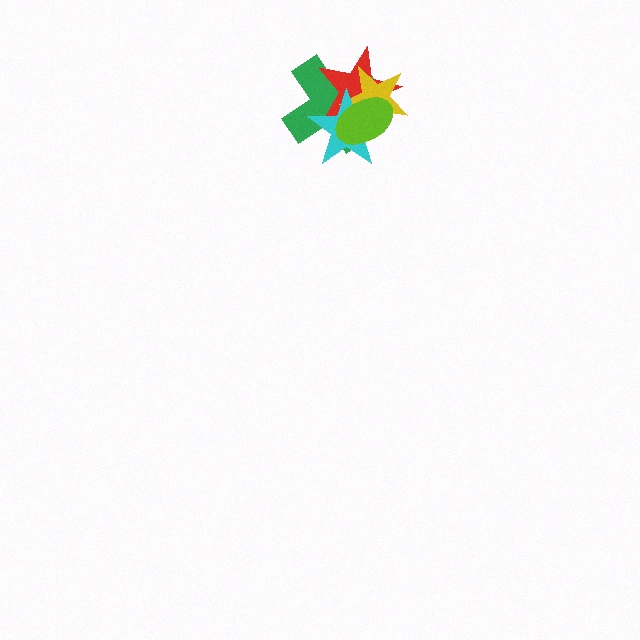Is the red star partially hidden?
Yes, it is partially covered by another shape.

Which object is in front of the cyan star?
The lime ellipse is in front of the cyan star.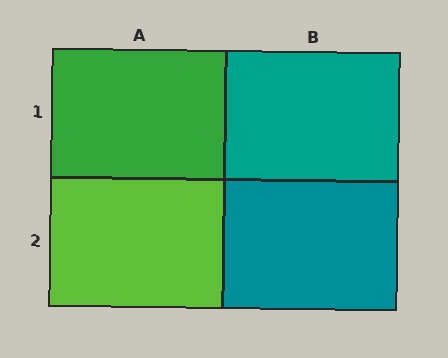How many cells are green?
1 cell is green.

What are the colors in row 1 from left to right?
Green, teal.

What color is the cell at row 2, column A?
Lime.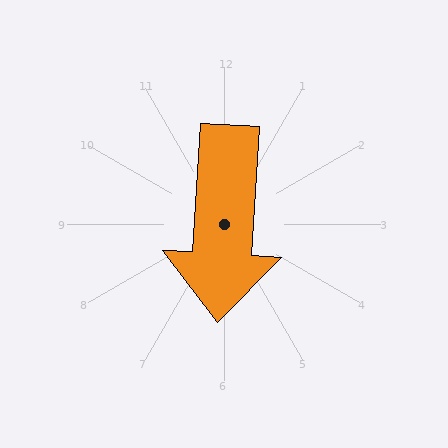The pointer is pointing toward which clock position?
Roughly 6 o'clock.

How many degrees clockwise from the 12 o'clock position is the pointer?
Approximately 183 degrees.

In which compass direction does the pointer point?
South.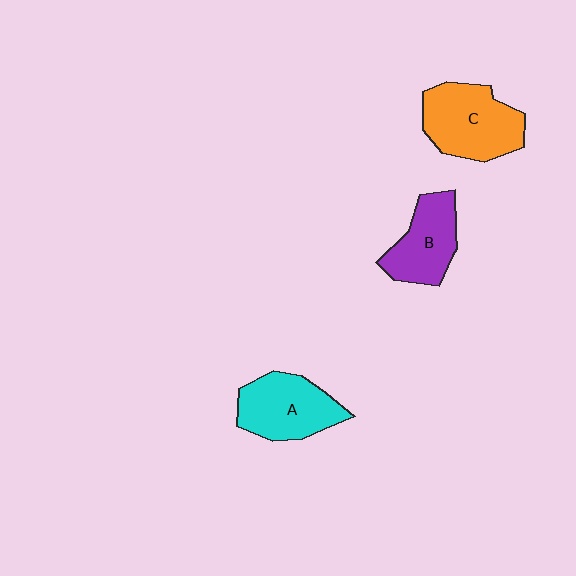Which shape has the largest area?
Shape C (orange).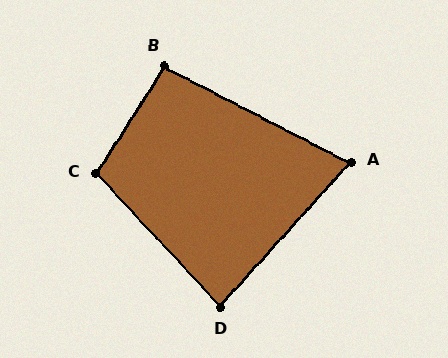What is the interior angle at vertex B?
Approximately 95 degrees (approximately right).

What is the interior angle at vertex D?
Approximately 85 degrees (approximately right).